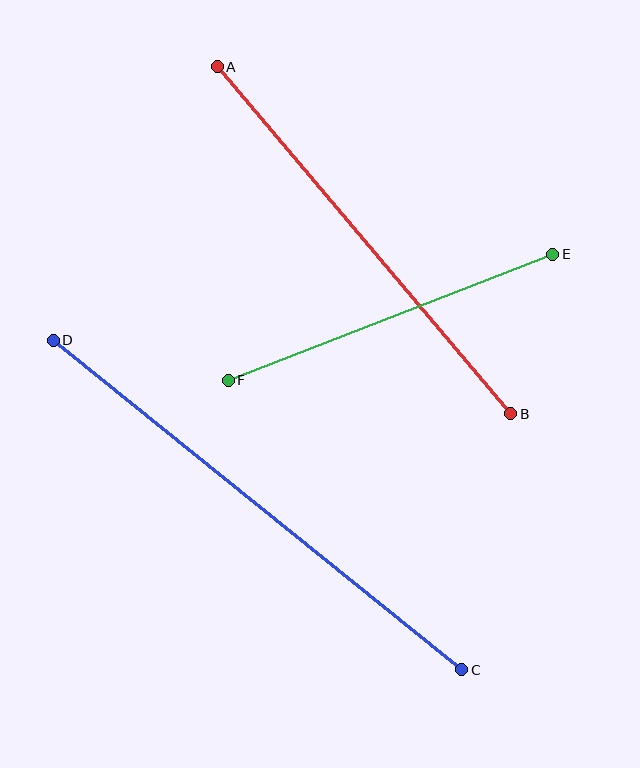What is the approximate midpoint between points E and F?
The midpoint is at approximately (391, 317) pixels.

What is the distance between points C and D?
The distance is approximately 525 pixels.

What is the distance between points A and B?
The distance is approximately 454 pixels.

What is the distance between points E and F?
The distance is approximately 348 pixels.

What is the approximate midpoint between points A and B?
The midpoint is at approximately (364, 240) pixels.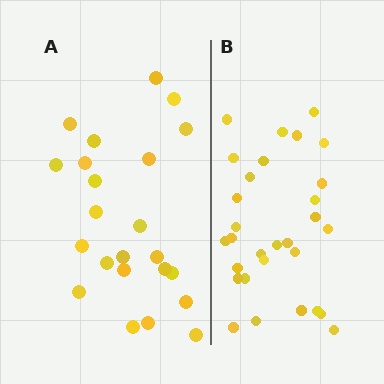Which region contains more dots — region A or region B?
Region B (the right region) has more dots.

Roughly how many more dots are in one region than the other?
Region B has roughly 8 or so more dots than region A.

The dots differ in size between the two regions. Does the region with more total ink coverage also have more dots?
No. Region A has more total ink coverage because its dots are larger, but region B actually contains more individual dots. Total area can be misleading — the number of items is what matters here.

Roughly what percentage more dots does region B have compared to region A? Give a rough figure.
About 30% more.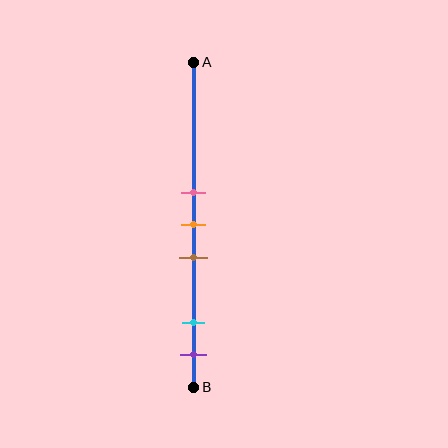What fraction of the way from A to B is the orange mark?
The orange mark is approximately 50% (0.5) of the way from A to B.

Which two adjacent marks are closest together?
The pink and orange marks are the closest adjacent pair.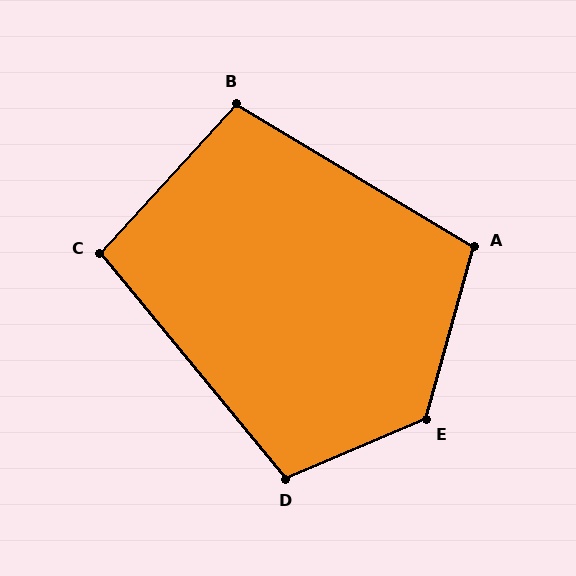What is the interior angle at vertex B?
Approximately 102 degrees (obtuse).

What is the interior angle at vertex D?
Approximately 107 degrees (obtuse).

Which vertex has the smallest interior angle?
C, at approximately 98 degrees.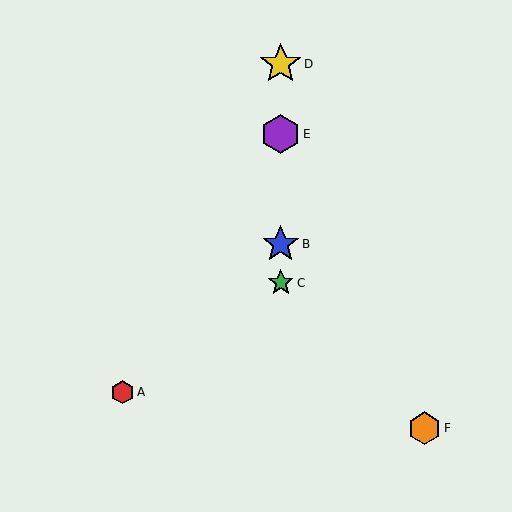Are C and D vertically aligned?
Yes, both are at x≈281.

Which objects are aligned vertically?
Objects B, C, D, E are aligned vertically.